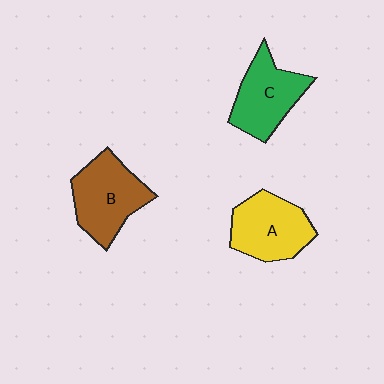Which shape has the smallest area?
Shape C (green).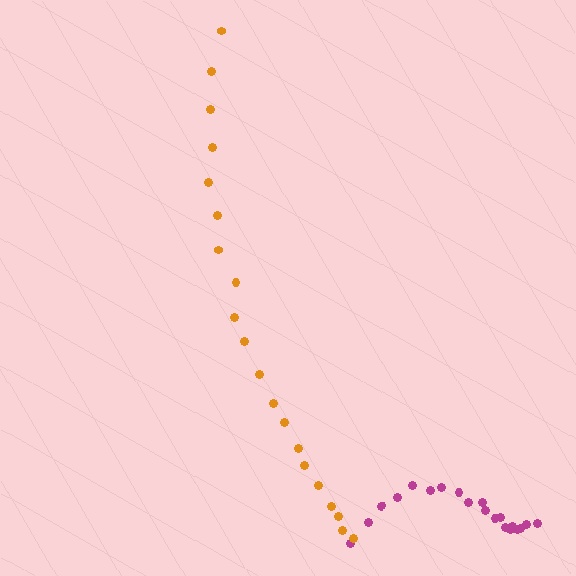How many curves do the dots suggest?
There are 2 distinct paths.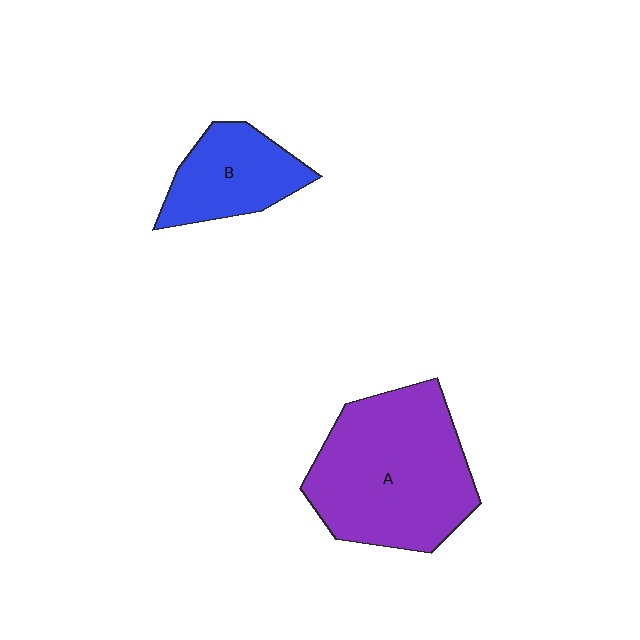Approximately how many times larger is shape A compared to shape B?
Approximately 2.1 times.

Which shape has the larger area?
Shape A (purple).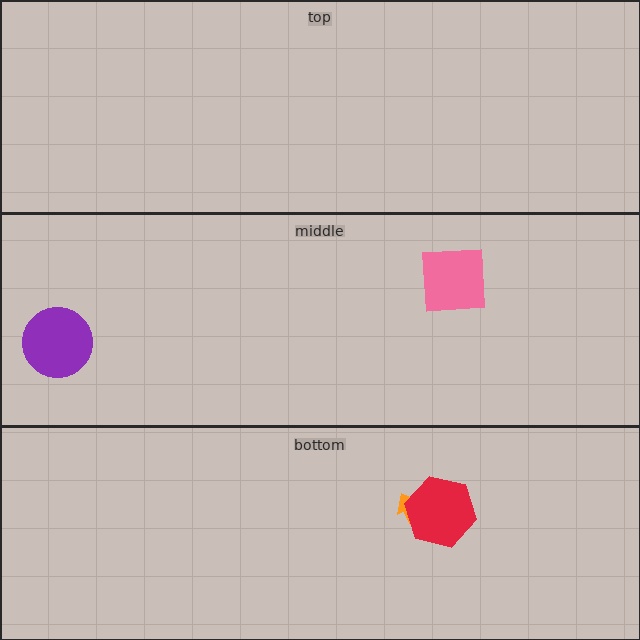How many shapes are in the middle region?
2.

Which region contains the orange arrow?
The bottom region.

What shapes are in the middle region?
The purple circle, the pink square.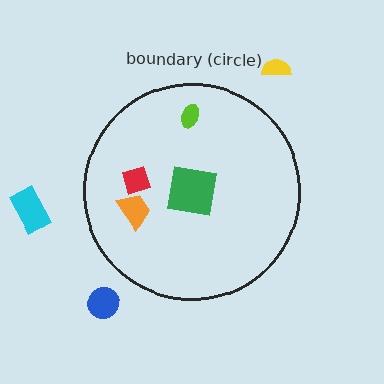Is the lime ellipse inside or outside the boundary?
Inside.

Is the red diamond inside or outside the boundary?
Inside.